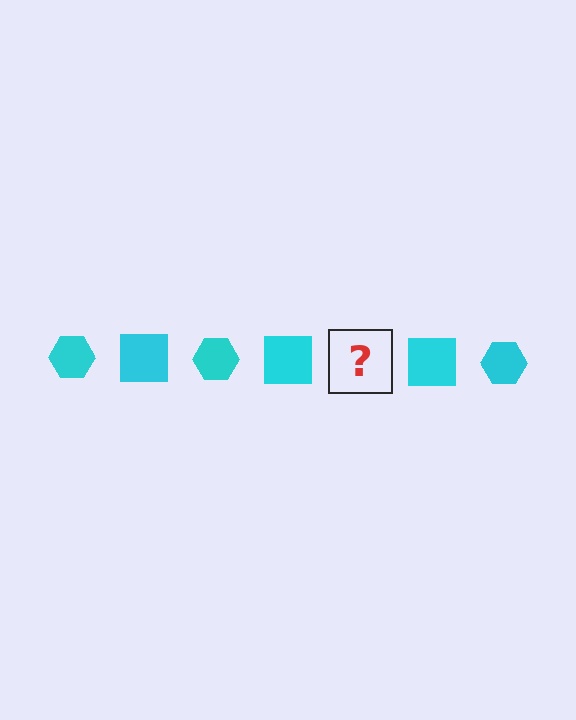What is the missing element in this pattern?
The missing element is a cyan hexagon.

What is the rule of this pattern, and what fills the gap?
The rule is that the pattern cycles through hexagon, square shapes in cyan. The gap should be filled with a cyan hexagon.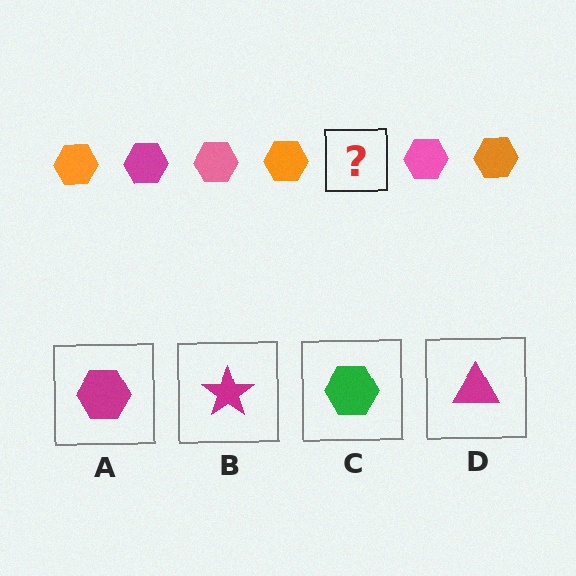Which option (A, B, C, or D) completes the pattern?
A.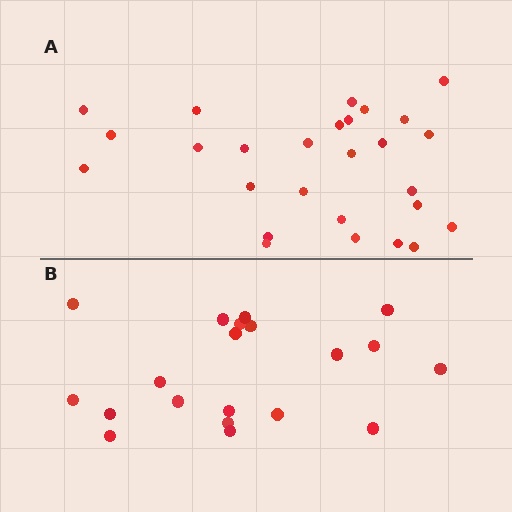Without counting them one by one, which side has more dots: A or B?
Region A (the top region) has more dots.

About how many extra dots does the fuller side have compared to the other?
Region A has roughly 8 or so more dots than region B.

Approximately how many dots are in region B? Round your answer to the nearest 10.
About 20 dots.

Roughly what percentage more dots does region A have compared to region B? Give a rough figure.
About 35% more.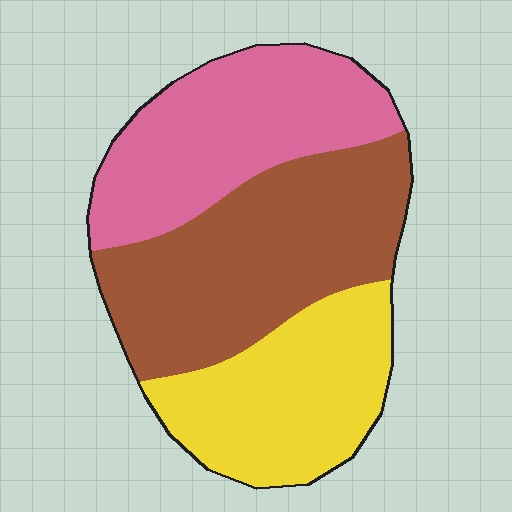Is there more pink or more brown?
Brown.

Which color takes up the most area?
Brown, at roughly 40%.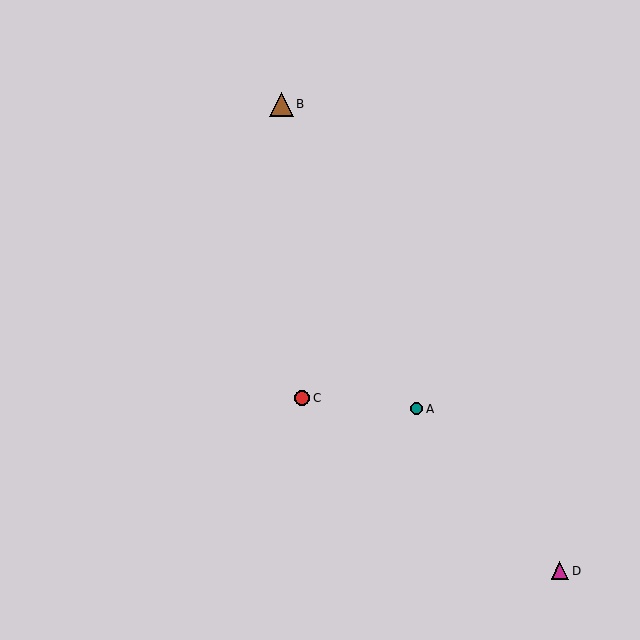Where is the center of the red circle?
The center of the red circle is at (302, 398).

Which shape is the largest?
The brown triangle (labeled B) is the largest.